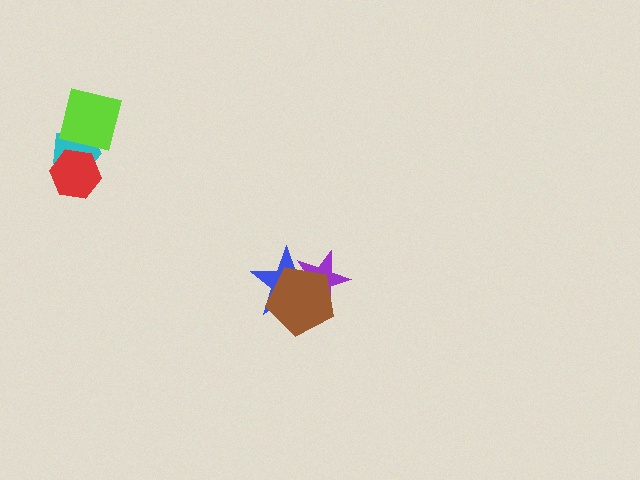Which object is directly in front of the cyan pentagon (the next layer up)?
The red hexagon is directly in front of the cyan pentagon.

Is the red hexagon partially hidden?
Yes, it is partially covered by another shape.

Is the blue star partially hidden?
Yes, it is partially covered by another shape.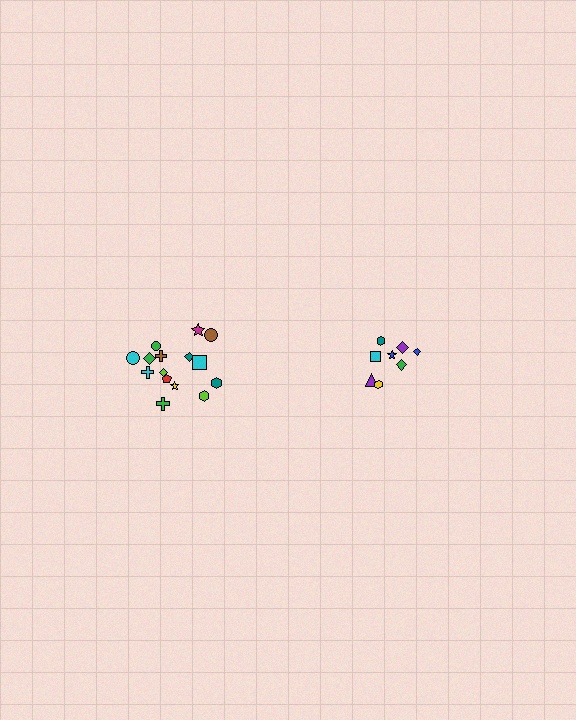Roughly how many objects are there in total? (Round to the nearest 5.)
Roughly 25 objects in total.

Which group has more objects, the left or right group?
The left group.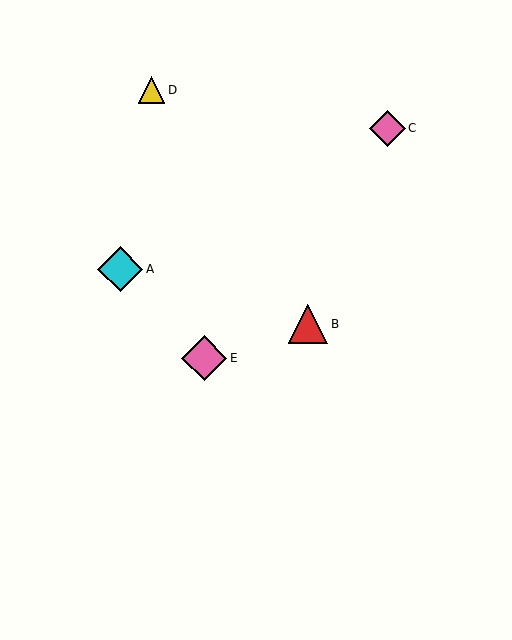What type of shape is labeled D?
Shape D is a yellow triangle.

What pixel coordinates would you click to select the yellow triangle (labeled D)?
Click at (152, 90) to select the yellow triangle D.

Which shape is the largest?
The cyan diamond (labeled A) is the largest.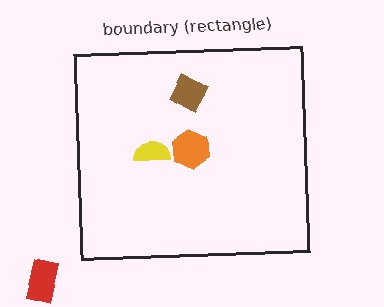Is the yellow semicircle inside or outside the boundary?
Inside.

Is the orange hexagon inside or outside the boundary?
Inside.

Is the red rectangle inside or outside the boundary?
Outside.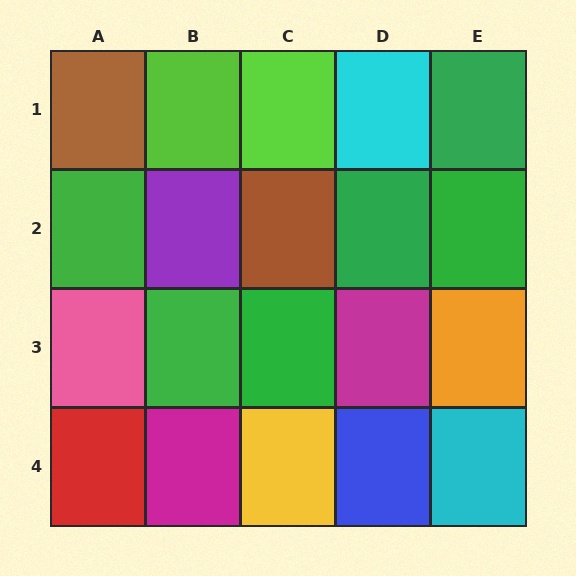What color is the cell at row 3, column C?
Green.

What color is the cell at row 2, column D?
Green.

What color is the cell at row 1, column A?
Brown.